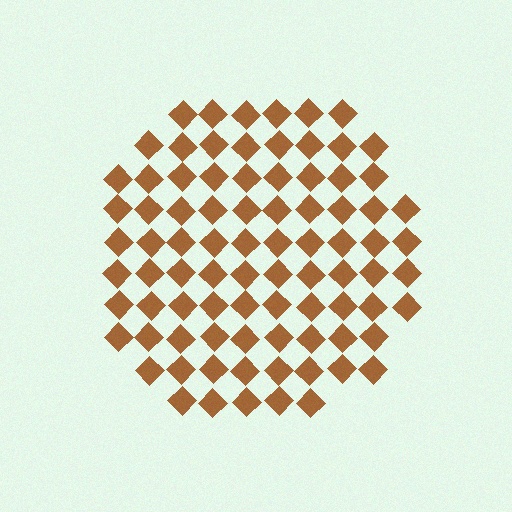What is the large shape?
The large shape is a circle.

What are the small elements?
The small elements are diamonds.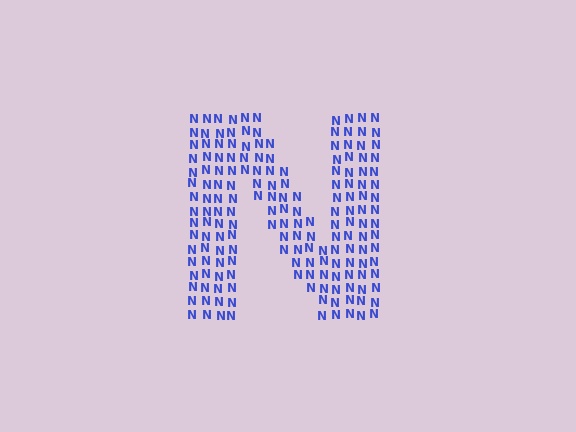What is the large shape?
The large shape is the letter N.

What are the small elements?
The small elements are letter N's.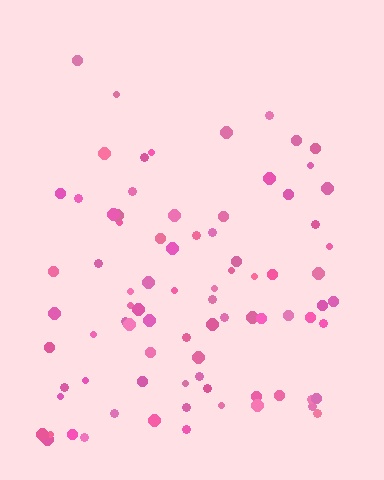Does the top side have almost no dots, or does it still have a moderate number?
Still a moderate number, just noticeably fewer than the bottom.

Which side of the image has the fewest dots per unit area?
The top.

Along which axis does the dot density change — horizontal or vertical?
Vertical.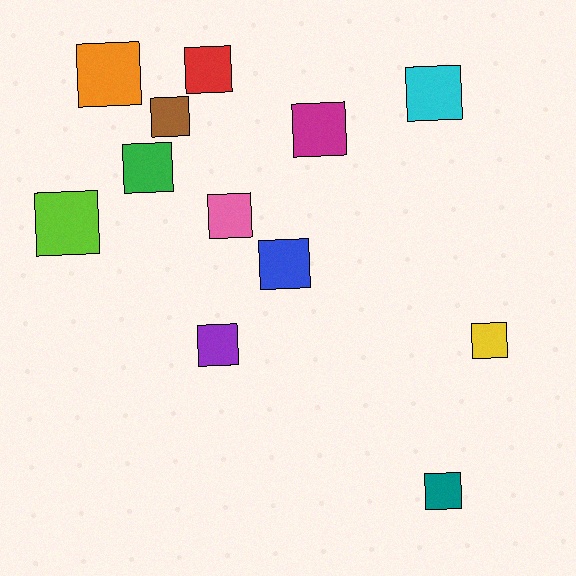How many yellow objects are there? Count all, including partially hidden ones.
There is 1 yellow object.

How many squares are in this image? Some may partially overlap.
There are 12 squares.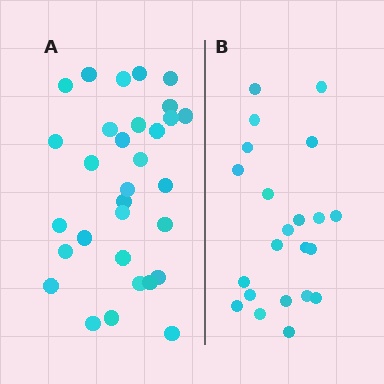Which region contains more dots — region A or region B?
Region A (the left region) has more dots.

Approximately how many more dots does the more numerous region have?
Region A has roughly 8 or so more dots than region B.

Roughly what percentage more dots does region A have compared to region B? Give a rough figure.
About 40% more.